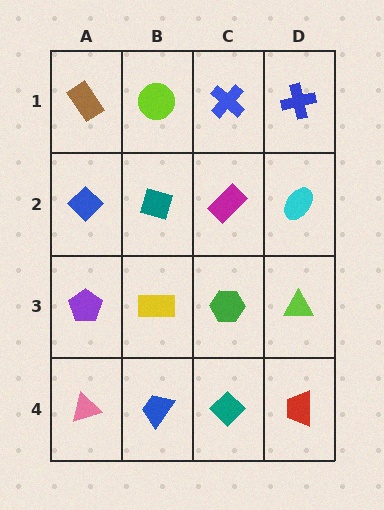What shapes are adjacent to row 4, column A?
A purple pentagon (row 3, column A), a blue trapezoid (row 4, column B).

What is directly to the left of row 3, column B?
A purple pentagon.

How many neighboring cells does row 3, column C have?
4.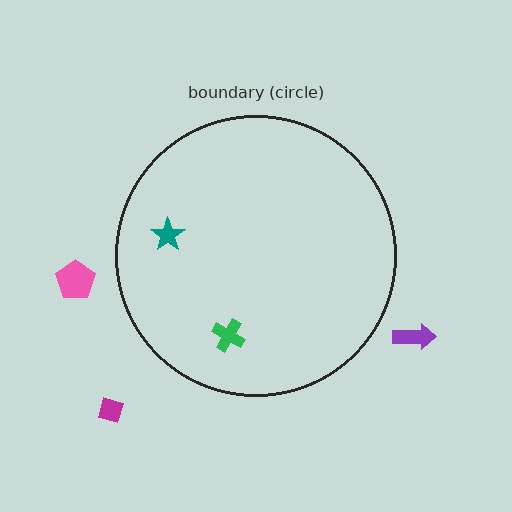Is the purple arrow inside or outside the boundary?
Outside.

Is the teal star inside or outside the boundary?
Inside.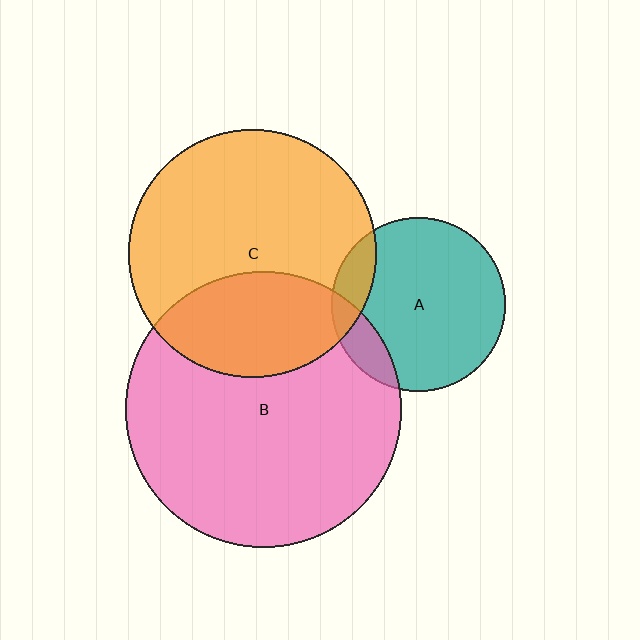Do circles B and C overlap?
Yes.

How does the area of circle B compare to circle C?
Approximately 1.2 times.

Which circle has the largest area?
Circle B (pink).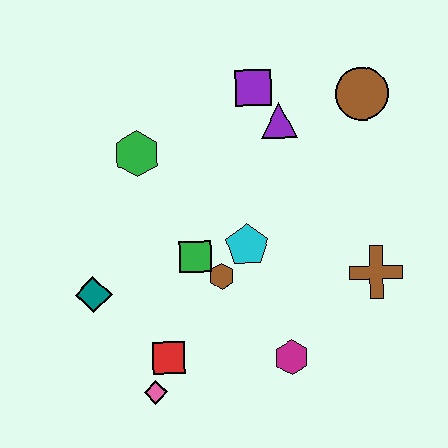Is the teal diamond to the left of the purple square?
Yes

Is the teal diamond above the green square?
No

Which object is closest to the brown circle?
The purple triangle is closest to the brown circle.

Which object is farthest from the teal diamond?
The brown circle is farthest from the teal diamond.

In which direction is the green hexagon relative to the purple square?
The green hexagon is to the left of the purple square.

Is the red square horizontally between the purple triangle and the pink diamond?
Yes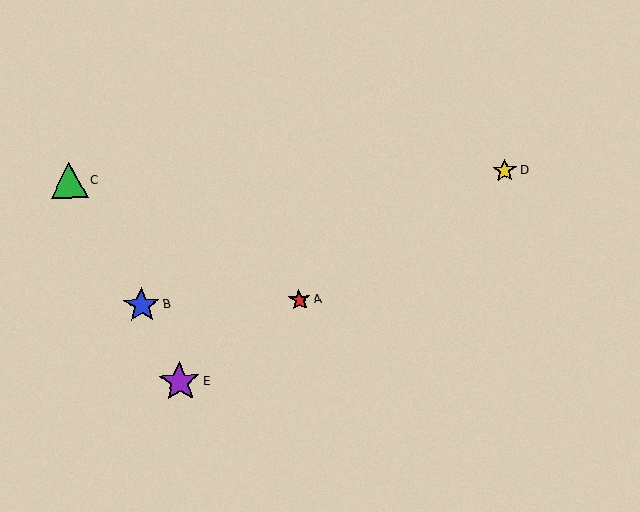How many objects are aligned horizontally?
2 objects (A, B) are aligned horizontally.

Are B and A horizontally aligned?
Yes, both are at y≈305.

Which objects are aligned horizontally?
Objects A, B are aligned horizontally.